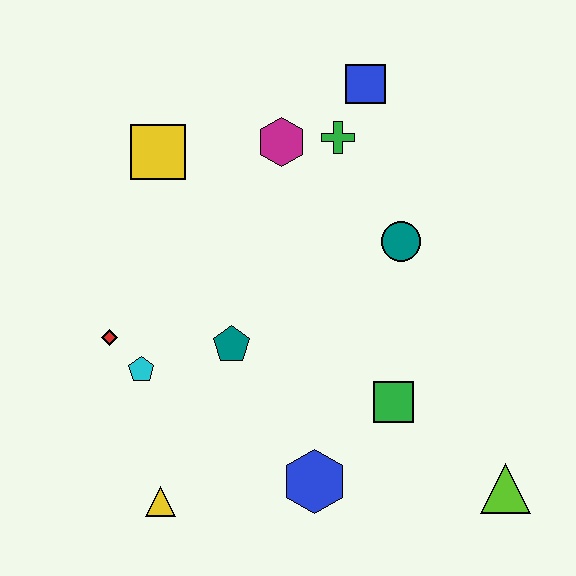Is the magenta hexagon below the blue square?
Yes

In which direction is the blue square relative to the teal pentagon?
The blue square is above the teal pentagon.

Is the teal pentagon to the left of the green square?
Yes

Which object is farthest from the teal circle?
The yellow triangle is farthest from the teal circle.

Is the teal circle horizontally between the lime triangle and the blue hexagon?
Yes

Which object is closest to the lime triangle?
The green square is closest to the lime triangle.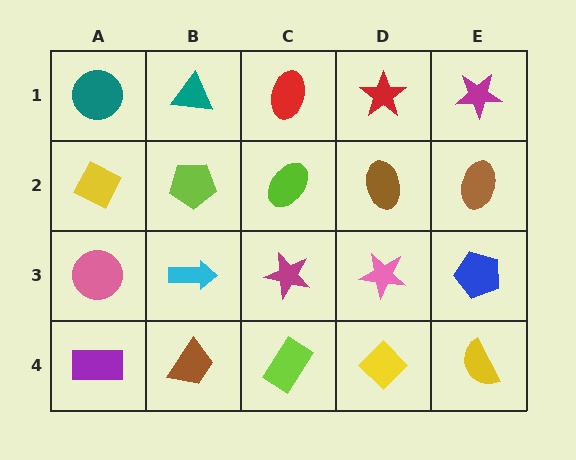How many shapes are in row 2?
5 shapes.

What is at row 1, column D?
A red star.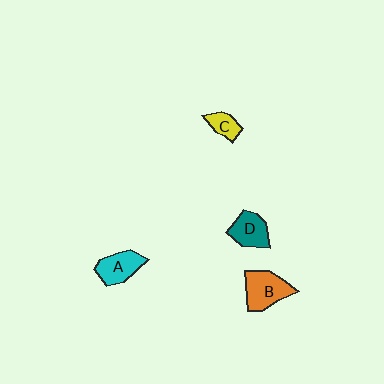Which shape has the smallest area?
Shape C (yellow).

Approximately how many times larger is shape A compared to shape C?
Approximately 1.7 times.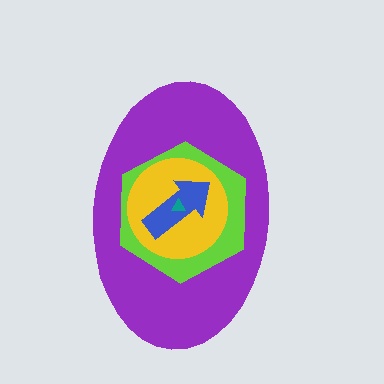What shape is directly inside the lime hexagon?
The yellow circle.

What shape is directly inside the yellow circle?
The blue arrow.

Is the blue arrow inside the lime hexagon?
Yes.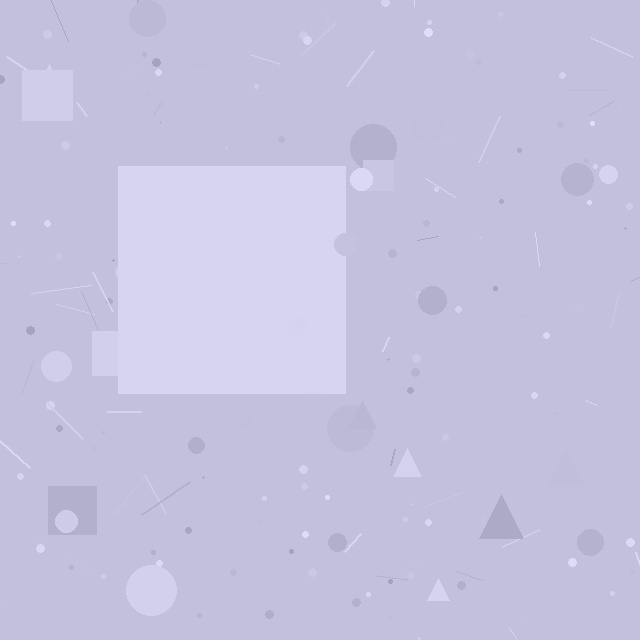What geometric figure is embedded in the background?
A square is embedded in the background.